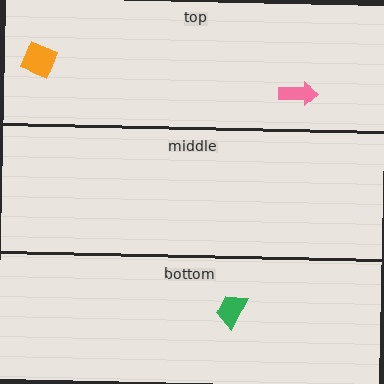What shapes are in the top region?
The pink arrow, the orange square.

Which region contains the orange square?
The top region.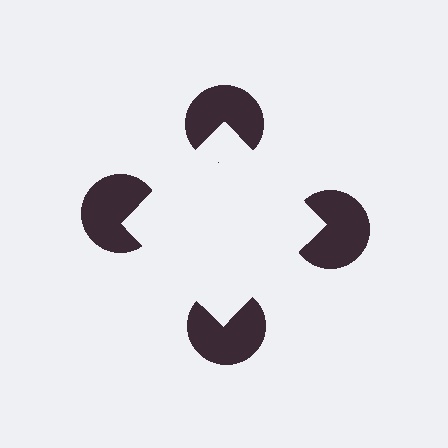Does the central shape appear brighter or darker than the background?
It typically appears slightly brighter than the background, even though no actual brightness change is drawn.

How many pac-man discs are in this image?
There are 4 — one at each vertex of the illusory square.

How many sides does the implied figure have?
4 sides.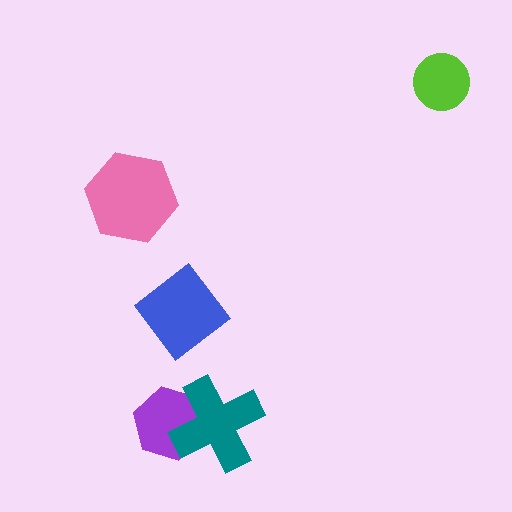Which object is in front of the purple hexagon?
The teal cross is in front of the purple hexagon.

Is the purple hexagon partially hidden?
Yes, it is partially covered by another shape.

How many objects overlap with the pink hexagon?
0 objects overlap with the pink hexagon.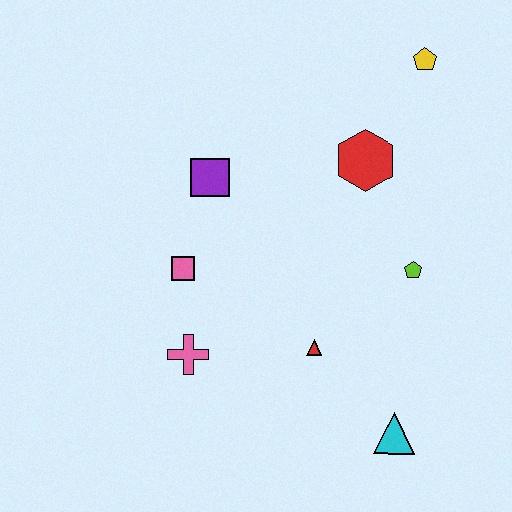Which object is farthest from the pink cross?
The yellow pentagon is farthest from the pink cross.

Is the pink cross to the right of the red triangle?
No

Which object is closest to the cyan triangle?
The red triangle is closest to the cyan triangle.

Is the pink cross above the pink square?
No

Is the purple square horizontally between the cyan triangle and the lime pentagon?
No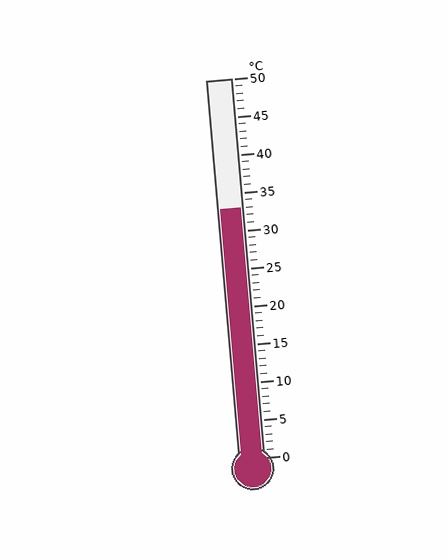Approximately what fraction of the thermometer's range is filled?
The thermometer is filled to approximately 65% of its range.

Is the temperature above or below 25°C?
The temperature is above 25°C.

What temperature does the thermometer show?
The thermometer shows approximately 33°C.